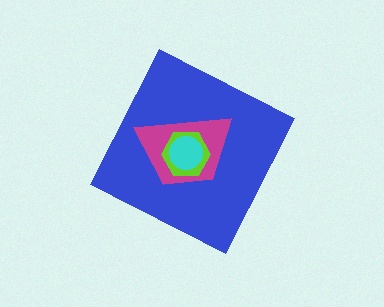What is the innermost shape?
The cyan circle.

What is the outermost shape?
The blue diamond.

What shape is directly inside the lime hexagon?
The cyan circle.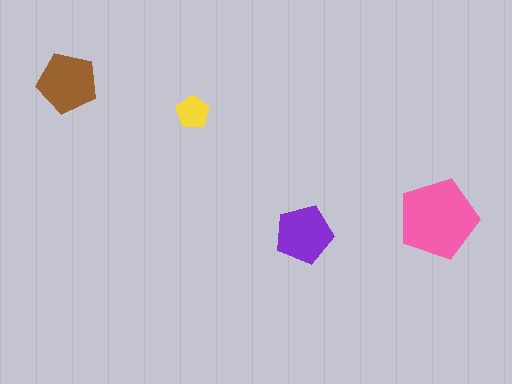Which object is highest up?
The brown pentagon is topmost.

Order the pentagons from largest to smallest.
the pink one, the brown one, the purple one, the yellow one.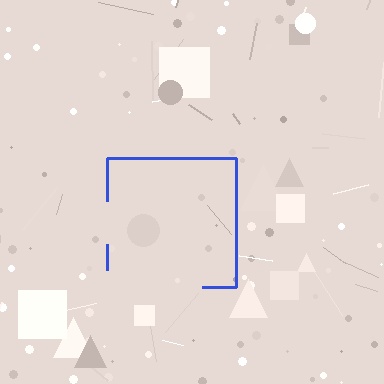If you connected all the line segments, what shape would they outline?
They would outline a square.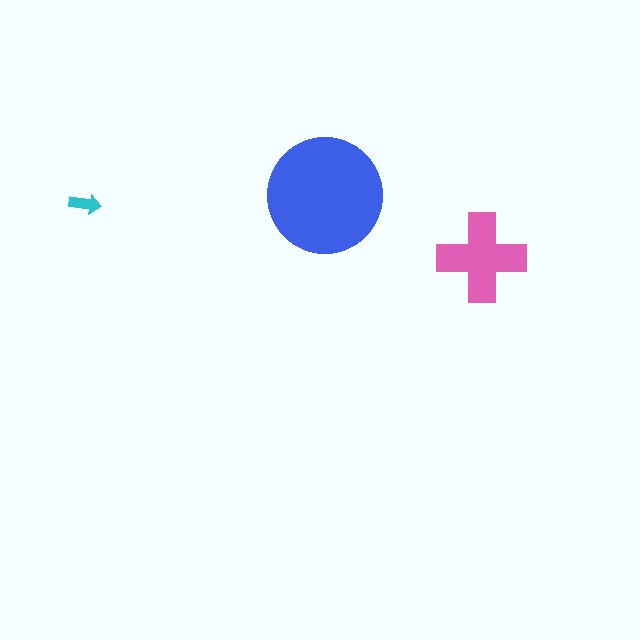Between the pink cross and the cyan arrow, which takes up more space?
The pink cross.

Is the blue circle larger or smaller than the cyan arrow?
Larger.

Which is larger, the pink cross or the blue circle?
The blue circle.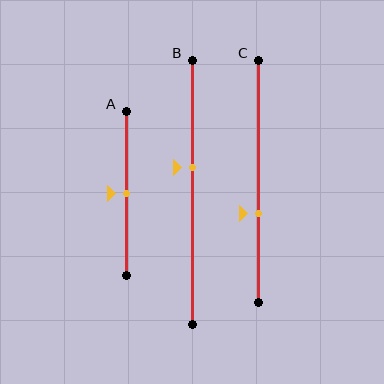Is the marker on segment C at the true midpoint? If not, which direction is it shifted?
No, the marker on segment C is shifted downward by about 13% of the segment length.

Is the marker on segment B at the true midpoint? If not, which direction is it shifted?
No, the marker on segment B is shifted upward by about 9% of the segment length.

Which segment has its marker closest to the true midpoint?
Segment A has its marker closest to the true midpoint.